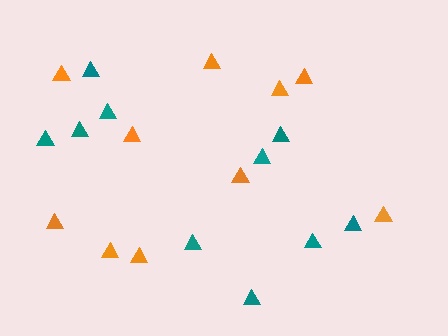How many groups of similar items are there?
There are 2 groups: one group of orange triangles (10) and one group of teal triangles (10).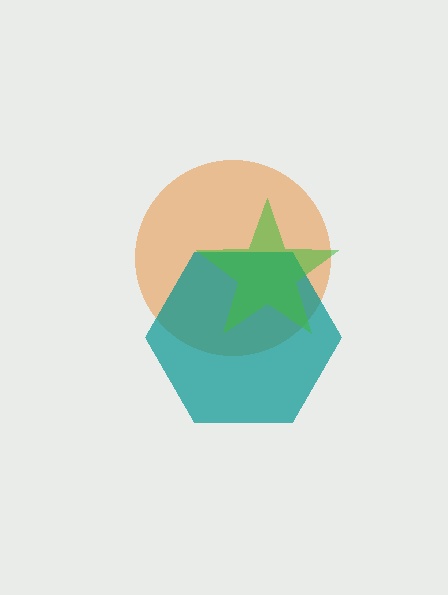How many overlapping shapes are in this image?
There are 3 overlapping shapes in the image.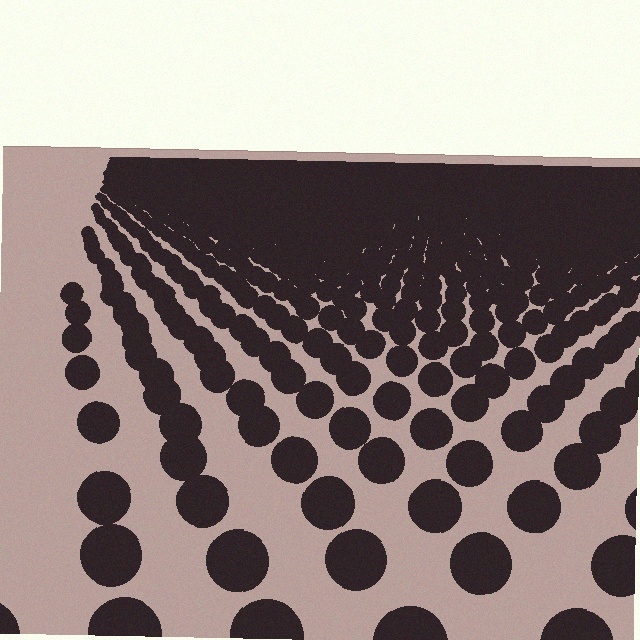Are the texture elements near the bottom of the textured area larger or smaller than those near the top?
Larger. Near the bottom, elements are closer to the viewer and appear at a bigger on-screen size.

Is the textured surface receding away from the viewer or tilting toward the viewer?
The surface is receding away from the viewer. Texture elements get smaller and denser toward the top.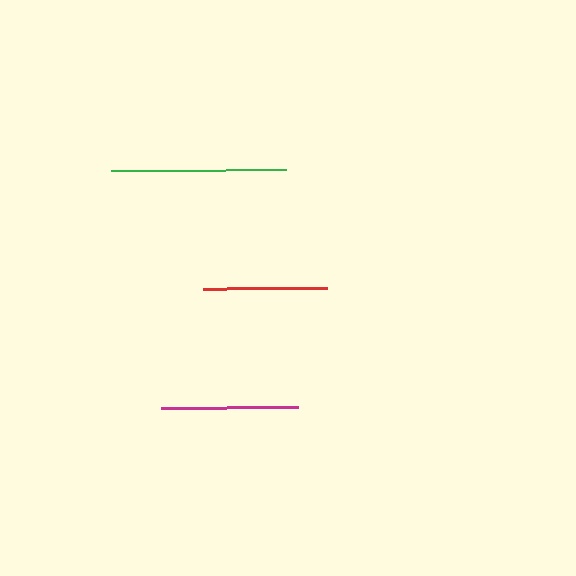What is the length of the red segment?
The red segment is approximately 124 pixels long.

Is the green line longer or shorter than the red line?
The green line is longer than the red line.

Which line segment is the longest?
The green line is the longest at approximately 175 pixels.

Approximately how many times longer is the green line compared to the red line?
The green line is approximately 1.4 times the length of the red line.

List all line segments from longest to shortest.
From longest to shortest: green, magenta, red.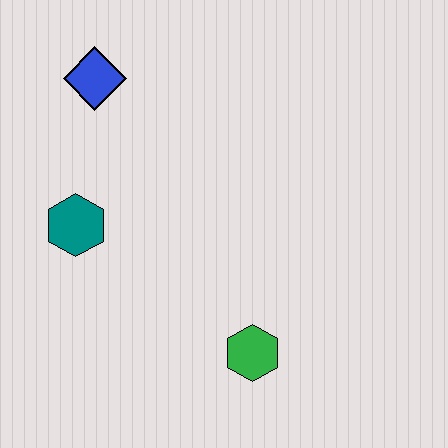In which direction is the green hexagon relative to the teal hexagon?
The green hexagon is to the right of the teal hexagon.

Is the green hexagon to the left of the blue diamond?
No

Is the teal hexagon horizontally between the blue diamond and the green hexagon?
No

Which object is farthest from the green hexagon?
The blue diamond is farthest from the green hexagon.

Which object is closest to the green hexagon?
The teal hexagon is closest to the green hexagon.